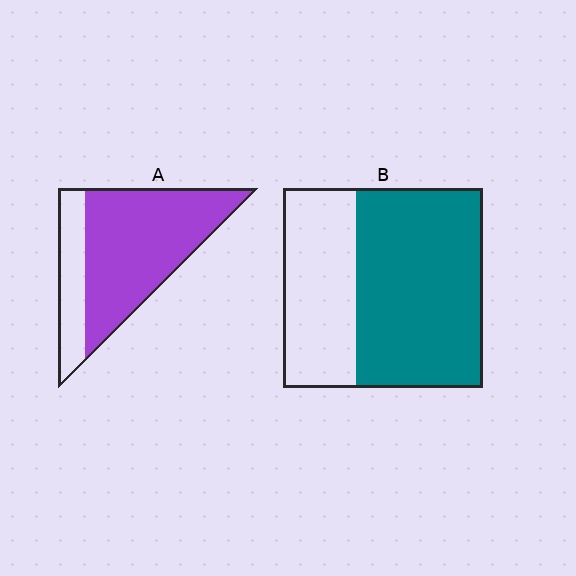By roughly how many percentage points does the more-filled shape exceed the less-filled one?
By roughly 10 percentage points (A over B).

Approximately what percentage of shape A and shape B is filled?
A is approximately 75% and B is approximately 65%.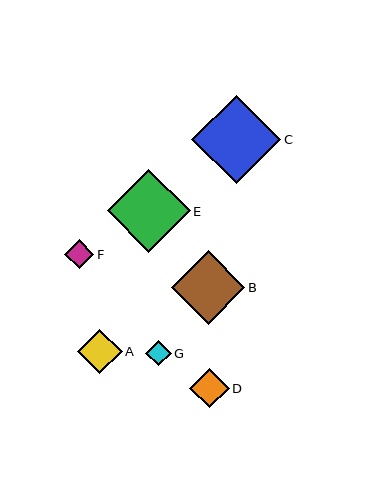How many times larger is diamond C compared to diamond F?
Diamond C is approximately 3.1 times the size of diamond F.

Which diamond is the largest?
Diamond C is the largest with a size of approximately 89 pixels.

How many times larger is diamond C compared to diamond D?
Diamond C is approximately 2.2 times the size of diamond D.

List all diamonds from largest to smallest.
From largest to smallest: C, E, B, A, D, F, G.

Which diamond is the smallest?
Diamond G is the smallest with a size of approximately 25 pixels.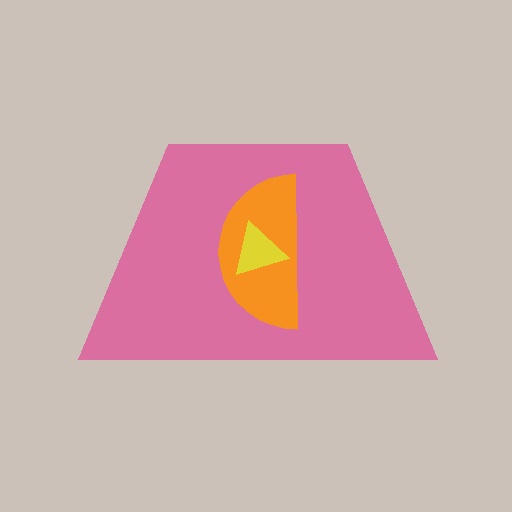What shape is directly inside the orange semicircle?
The yellow triangle.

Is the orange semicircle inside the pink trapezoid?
Yes.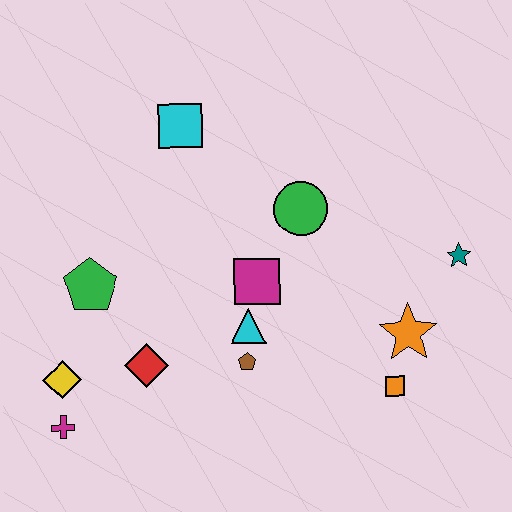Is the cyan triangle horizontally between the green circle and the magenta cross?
Yes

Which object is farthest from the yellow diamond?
The teal star is farthest from the yellow diamond.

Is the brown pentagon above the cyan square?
No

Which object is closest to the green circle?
The magenta square is closest to the green circle.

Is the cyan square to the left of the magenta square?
Yes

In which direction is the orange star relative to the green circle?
The orange star is below the green circle.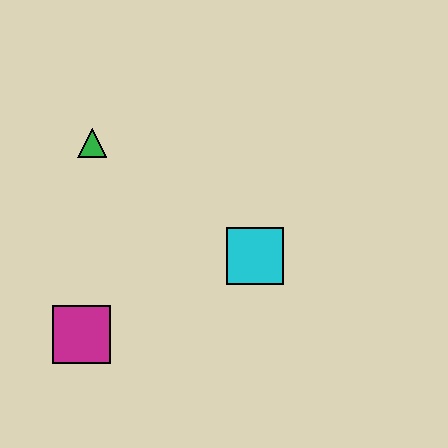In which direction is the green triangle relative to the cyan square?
The green triangle is to the left of the cyan square.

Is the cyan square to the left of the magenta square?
No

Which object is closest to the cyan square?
The magenta square is closest to the cyan square.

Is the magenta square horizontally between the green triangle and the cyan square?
No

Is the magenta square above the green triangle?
No